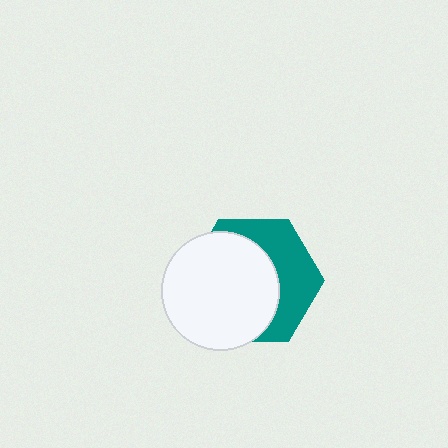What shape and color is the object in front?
The object in front is a white circle.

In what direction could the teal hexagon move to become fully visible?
The teal hexagon could move toward the upper-right. That would shift it out from behind the white circle entirely.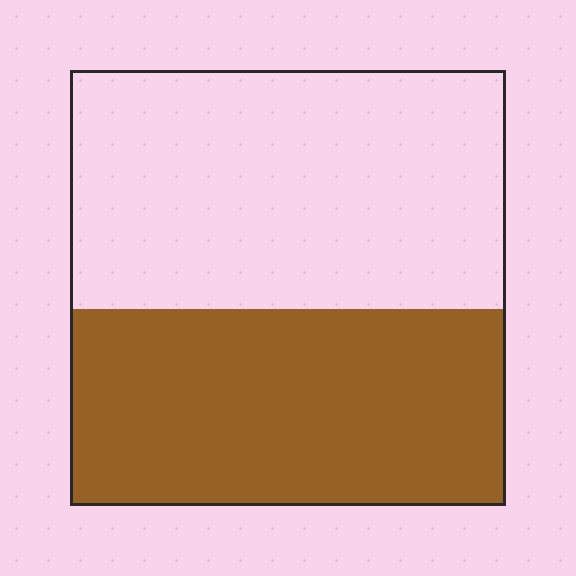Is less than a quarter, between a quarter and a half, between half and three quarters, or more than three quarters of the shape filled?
Between a quarter and a half.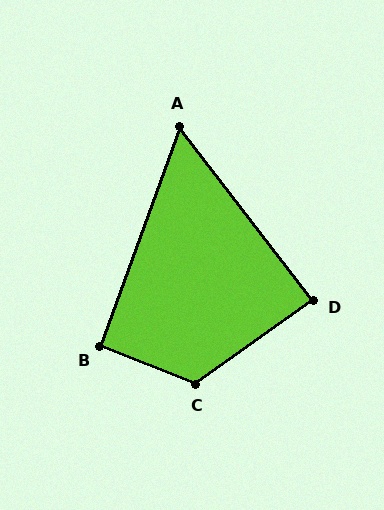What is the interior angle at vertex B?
Approximately 92 degrees (approximately right).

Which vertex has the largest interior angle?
C, at approximately 123 degrees.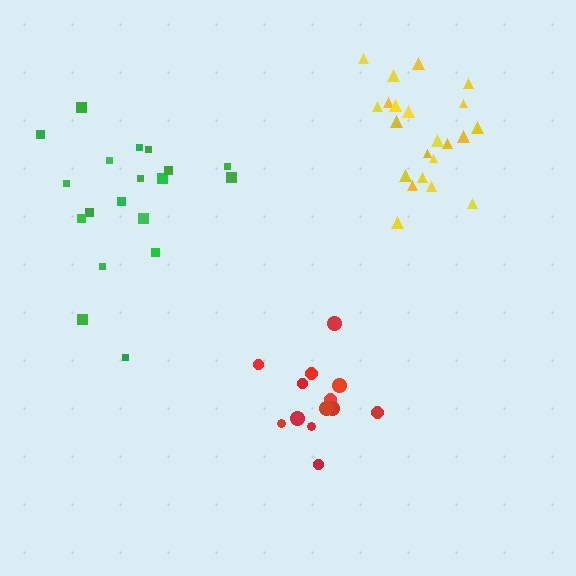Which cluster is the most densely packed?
Yellow.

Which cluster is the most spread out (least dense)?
Green.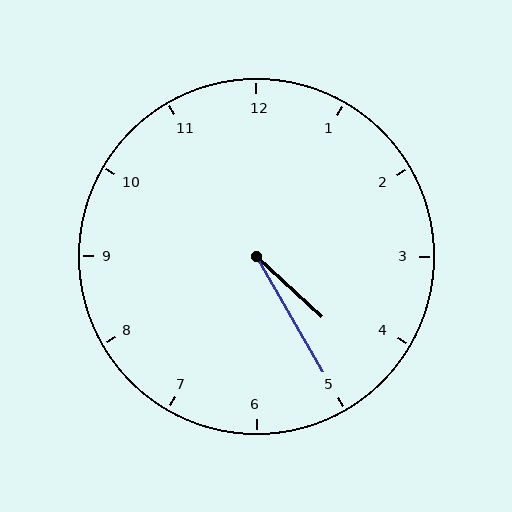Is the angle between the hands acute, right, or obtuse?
It is acute.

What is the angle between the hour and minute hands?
Approximately 18 degrees.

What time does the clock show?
4:25.